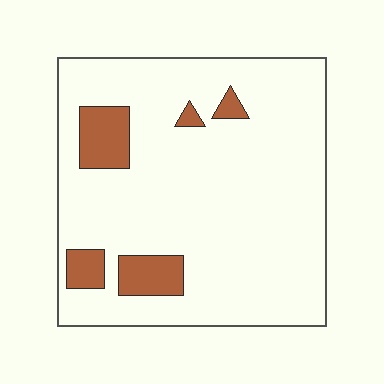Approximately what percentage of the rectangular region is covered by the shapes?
Approximately 10%.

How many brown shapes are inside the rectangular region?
5.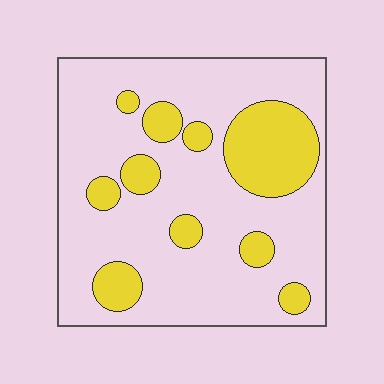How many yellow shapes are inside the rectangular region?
10.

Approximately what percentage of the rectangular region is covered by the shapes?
Approximately 25%.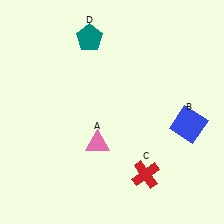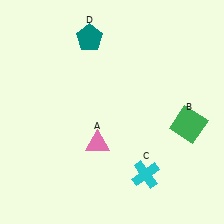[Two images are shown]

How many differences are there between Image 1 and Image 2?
There are 2 differences between the two images.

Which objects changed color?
B changed from blue to green. C changed from red to cyan.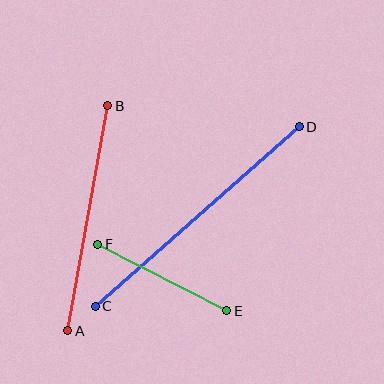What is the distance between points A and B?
The distance is approximately 228 pixels.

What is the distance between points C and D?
The distance is approximately 272 pixels.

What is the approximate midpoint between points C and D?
The midpoint is at approximately (197, 217) pixels.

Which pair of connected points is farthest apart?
Points C and D are farthest apart.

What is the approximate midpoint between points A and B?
The midpoint is at approximately (88, 218) pixels.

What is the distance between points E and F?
The distance is approximately 145 pixels.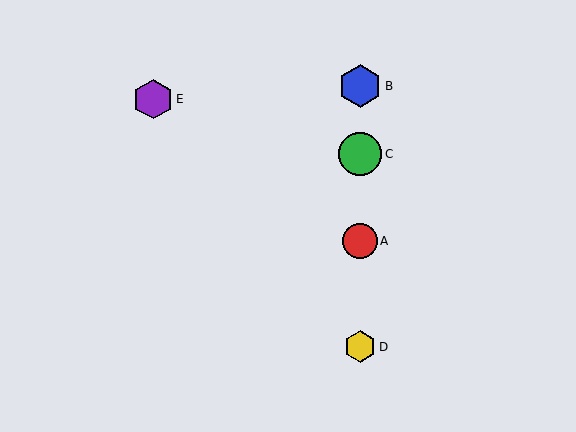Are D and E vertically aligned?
No, D is at x≈360 and E is at x≈153.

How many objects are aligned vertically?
4 objects (A, B, C, D) are aligned vertically.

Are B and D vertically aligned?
Yes, both are at x≈360.